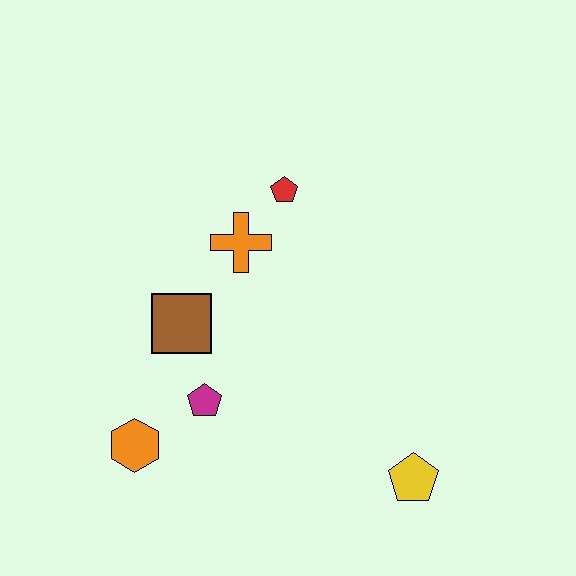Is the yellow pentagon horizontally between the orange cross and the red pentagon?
No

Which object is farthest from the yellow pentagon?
The red pentagon is farthest from the yellow pentagon.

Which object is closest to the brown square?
The magenta pentagon is closest to the brown square.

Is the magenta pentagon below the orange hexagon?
No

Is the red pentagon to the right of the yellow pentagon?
No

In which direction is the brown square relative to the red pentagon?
The brown square is below the red pentagon.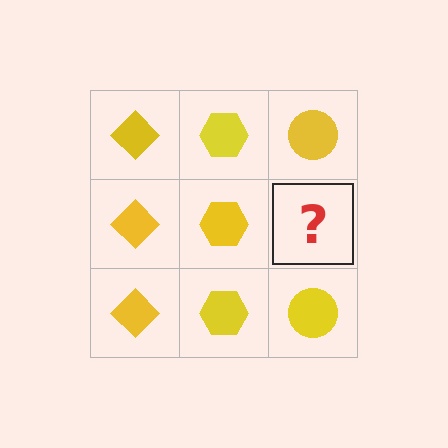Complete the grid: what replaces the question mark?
The question mark should be replaced with a yellow circle.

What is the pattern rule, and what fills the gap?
The rule is that each column has a consistent shape. The gap should be filled with a yellow circle.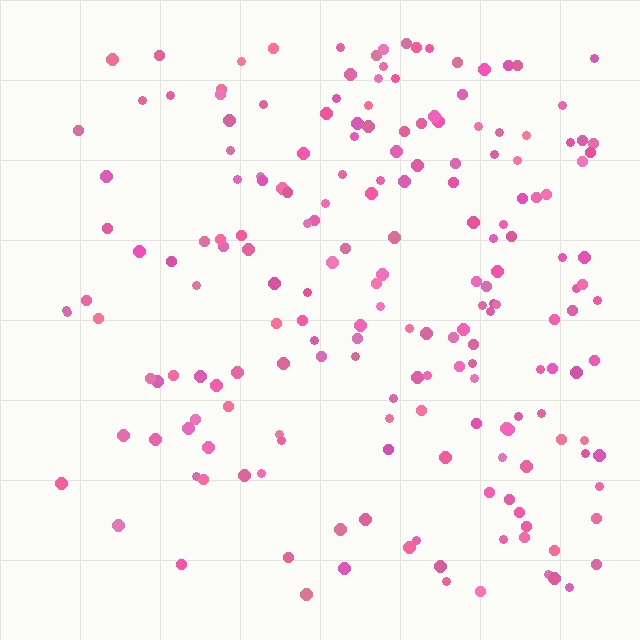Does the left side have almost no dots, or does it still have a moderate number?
Still a moderate number, just noticeably fewer than the right.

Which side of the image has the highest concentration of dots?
The right.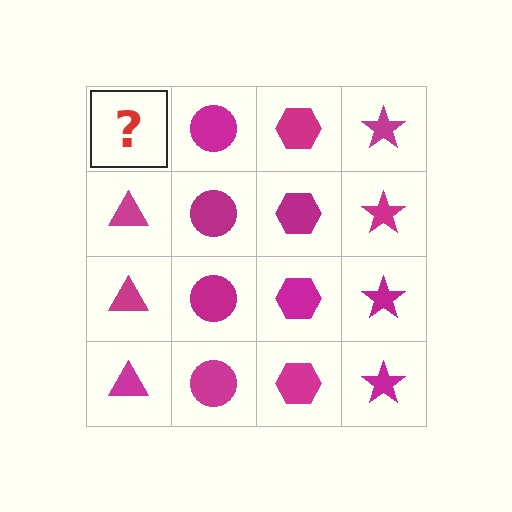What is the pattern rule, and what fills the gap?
The rule is that each column has a consistent shape. The gap should be filled with a magenta triangle.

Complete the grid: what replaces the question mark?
The question mark should be replaced with a magenta triangle.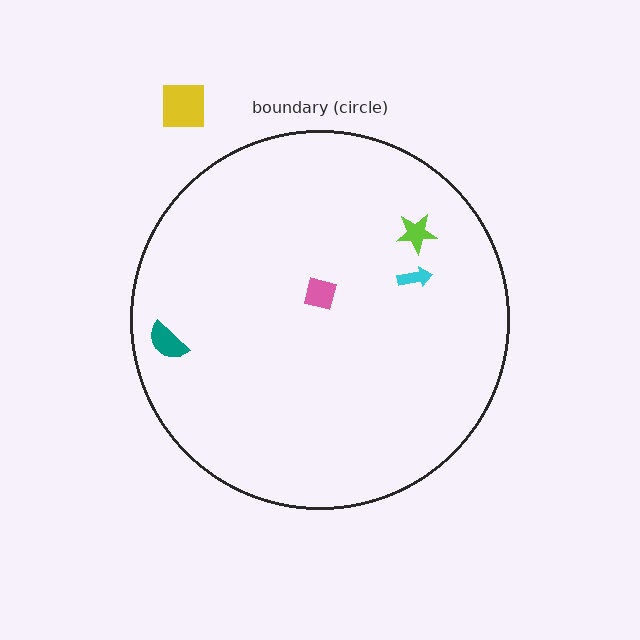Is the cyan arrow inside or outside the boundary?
Inside.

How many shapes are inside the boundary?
4 inside, 1 outside.